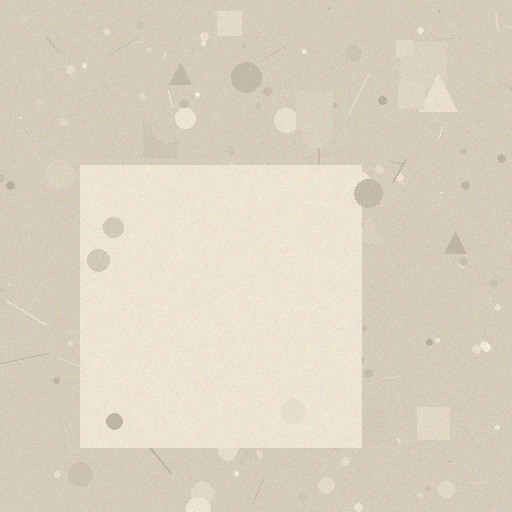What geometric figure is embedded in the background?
A square is embedded in the background.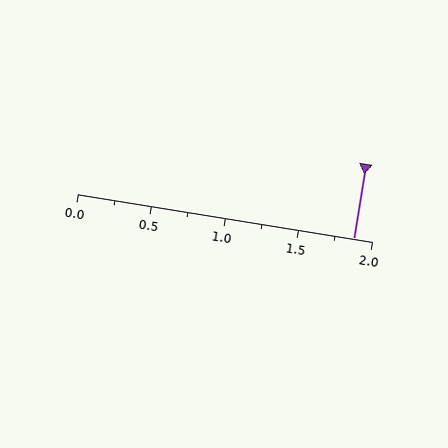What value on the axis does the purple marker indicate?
The marker indicates approximately 1.88.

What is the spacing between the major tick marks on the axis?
The major ticks are spaced 0.5 apart.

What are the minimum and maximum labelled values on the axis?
The axis runs from 0.0 to 2.0.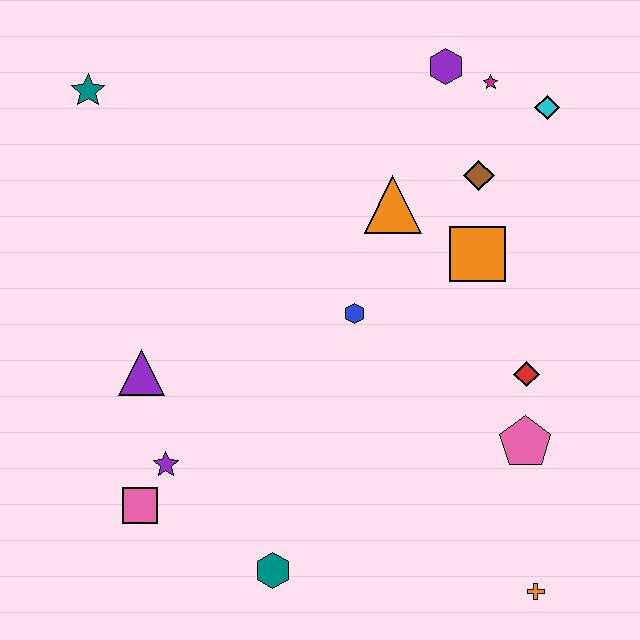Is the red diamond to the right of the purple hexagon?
Yes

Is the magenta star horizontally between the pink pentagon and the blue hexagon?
Yes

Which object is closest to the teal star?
The purple triangle is closest to the teal star.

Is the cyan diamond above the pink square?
Yes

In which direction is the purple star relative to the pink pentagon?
The purple star is to the left of the pink pentagon.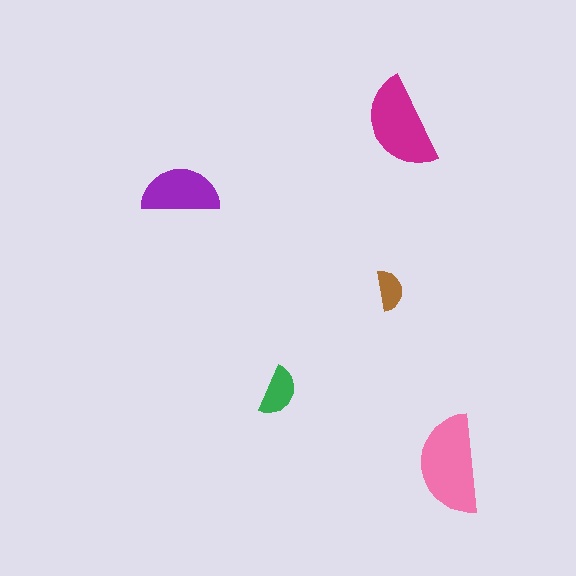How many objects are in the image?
There are 5 objects in the image.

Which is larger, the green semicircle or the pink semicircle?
The pink one.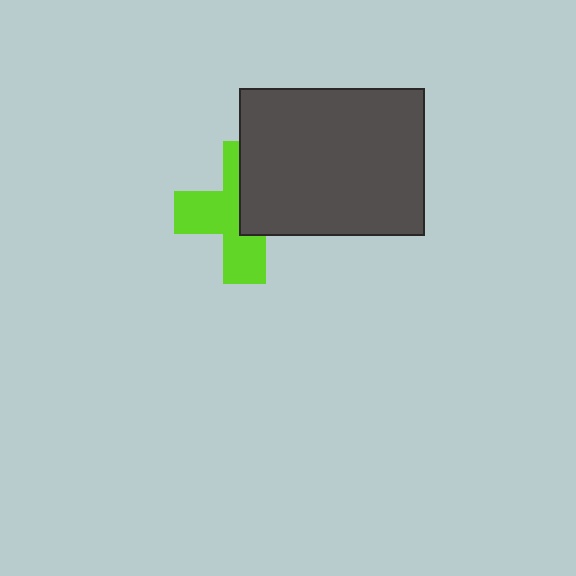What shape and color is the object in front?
The object in front is a dark gray rectangle.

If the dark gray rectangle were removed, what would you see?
You would see the complete lime cross.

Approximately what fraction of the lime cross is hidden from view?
Roughly 45% of the lime cross is hidden behind the dark gray rectangle.